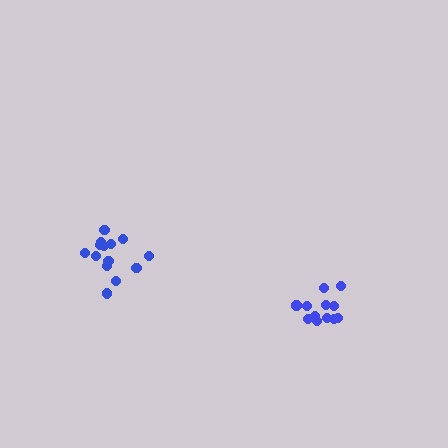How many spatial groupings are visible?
There are 2 spatial groupings.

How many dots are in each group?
Group 1: 12 dots, Group 2: 14 dots (26 total).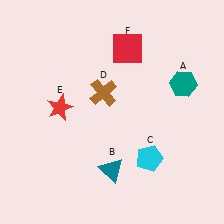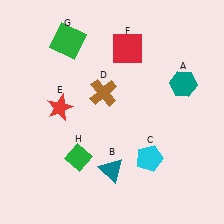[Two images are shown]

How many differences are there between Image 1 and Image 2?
There are 2 differences between the two images.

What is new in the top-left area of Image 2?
A green square (G) was added in the top-left area of Image 2.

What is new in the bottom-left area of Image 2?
A green diamond (H) was added in the bottom-left area of Image 2.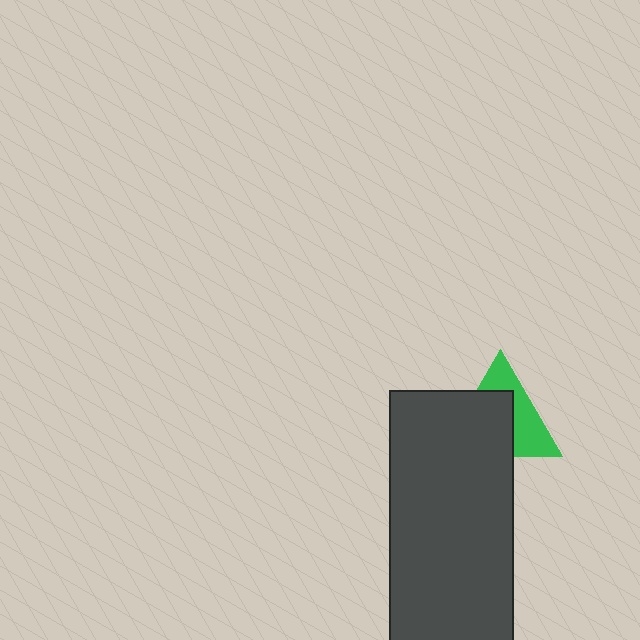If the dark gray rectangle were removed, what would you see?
You would see the complete green triangle.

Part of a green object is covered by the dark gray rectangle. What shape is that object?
It is a triangle.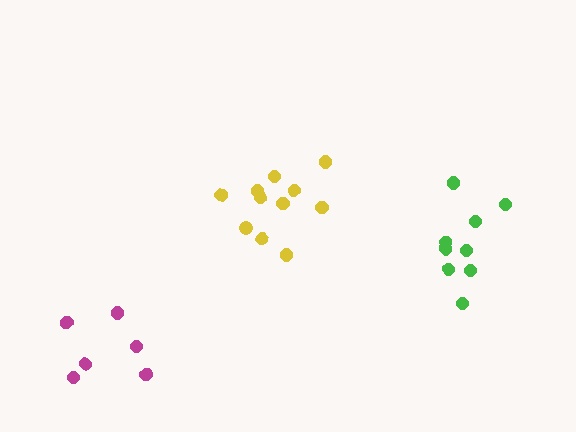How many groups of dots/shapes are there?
There are 3 groups.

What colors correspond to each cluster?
The clusters are colored: yellow, green, magenta.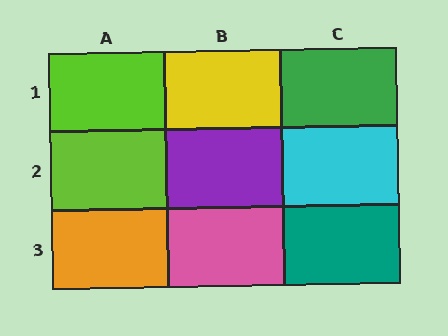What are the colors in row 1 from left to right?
Lime, yellow, green.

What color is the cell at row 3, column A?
Orange.